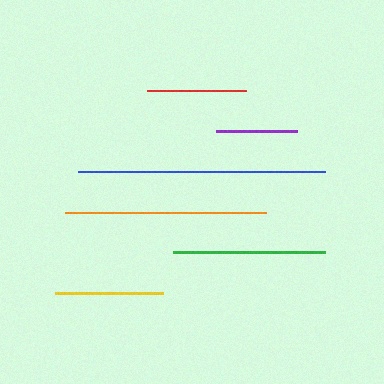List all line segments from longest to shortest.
From longest to shortest: blue, orange, green, yellow, red, purple.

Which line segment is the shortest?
The purple line is the shortest at approximately 81 pixels.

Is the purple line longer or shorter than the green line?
The green line is longer than the purple line.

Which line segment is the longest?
The blue line is the longest at approximately 248 pixels.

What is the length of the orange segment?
The orange segment is approximately 201 pixels long.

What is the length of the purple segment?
The purple segment is approximately 81 pixels long.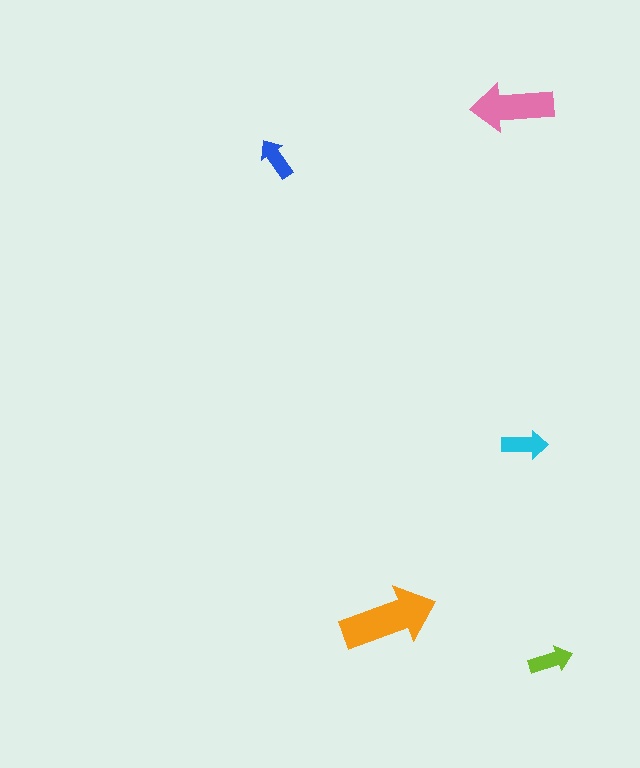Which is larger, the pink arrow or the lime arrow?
The pink one.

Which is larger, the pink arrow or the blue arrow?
The pink one.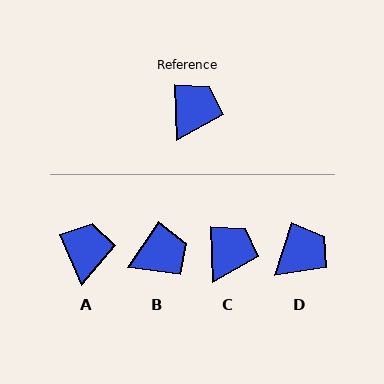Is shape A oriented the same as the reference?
No, it is off by about 21 degrees.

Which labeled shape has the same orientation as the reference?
C.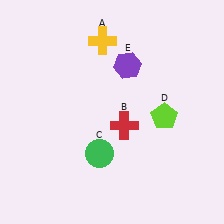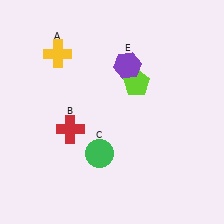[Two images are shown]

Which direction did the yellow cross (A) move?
The yellow cross (A) moved left.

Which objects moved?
The objects that moved are: the yellow cross (A), the red cross (B), the lime pentagon (D).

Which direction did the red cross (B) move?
The red cross (B) moved left.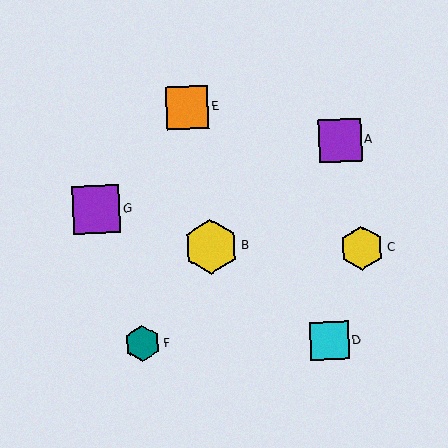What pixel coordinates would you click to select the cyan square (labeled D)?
Click at (329, 341) to select the cyan square D.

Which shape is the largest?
The yellow hexagon (labeled B) is the largest.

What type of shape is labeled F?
Shape F is a teal hexagon.